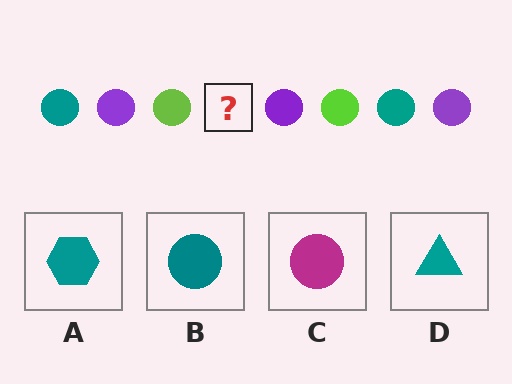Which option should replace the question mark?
Option B.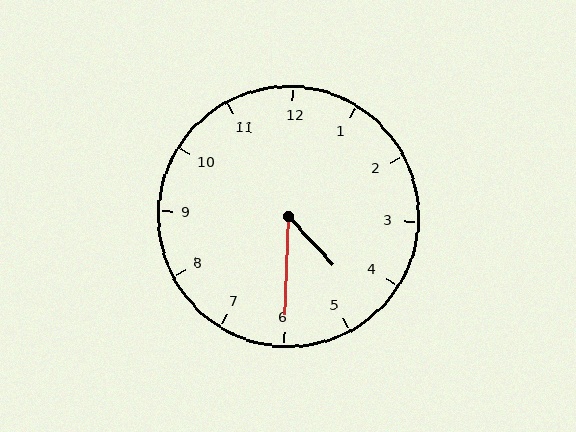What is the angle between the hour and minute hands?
Approximately 45 degrees.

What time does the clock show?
4:30.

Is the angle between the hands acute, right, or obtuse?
It is acute.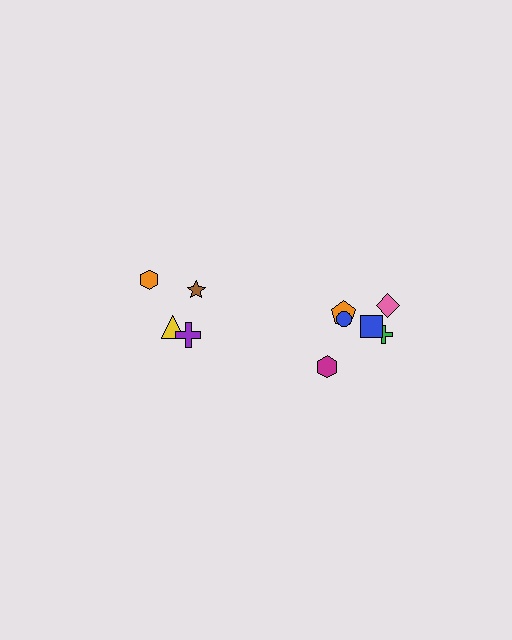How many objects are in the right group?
There are 6 objects.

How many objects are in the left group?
There are 4 objects.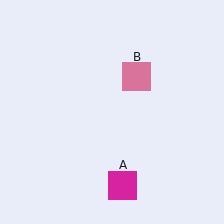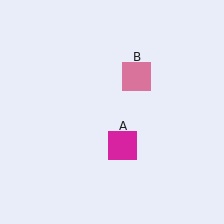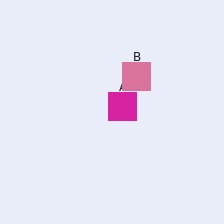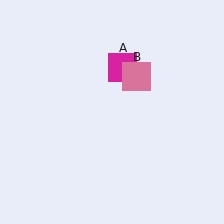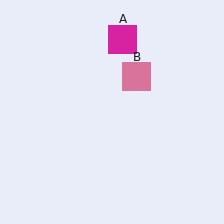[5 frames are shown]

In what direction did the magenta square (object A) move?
The magenta square (object A) moved up.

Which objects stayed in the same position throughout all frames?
Pink square (object B) remained stationary.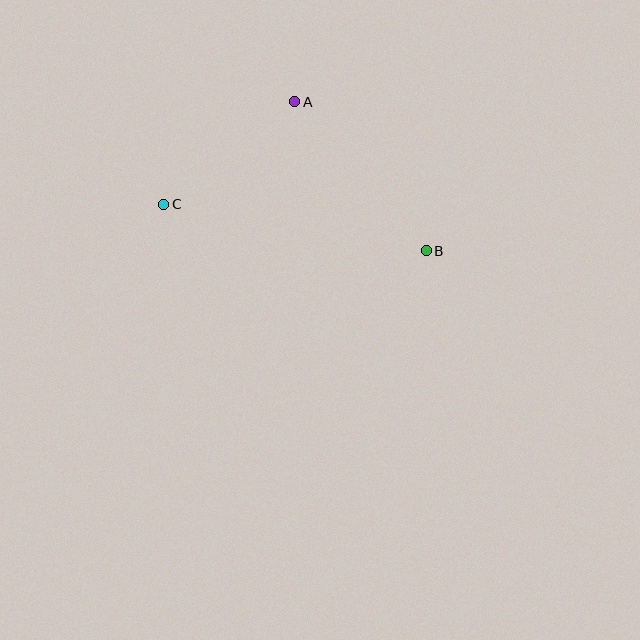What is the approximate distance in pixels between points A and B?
The distance between A and B is approximately 199 pixels.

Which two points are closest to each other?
Points A and C are closest to each other.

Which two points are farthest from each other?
Points B and C are farthest from each other.